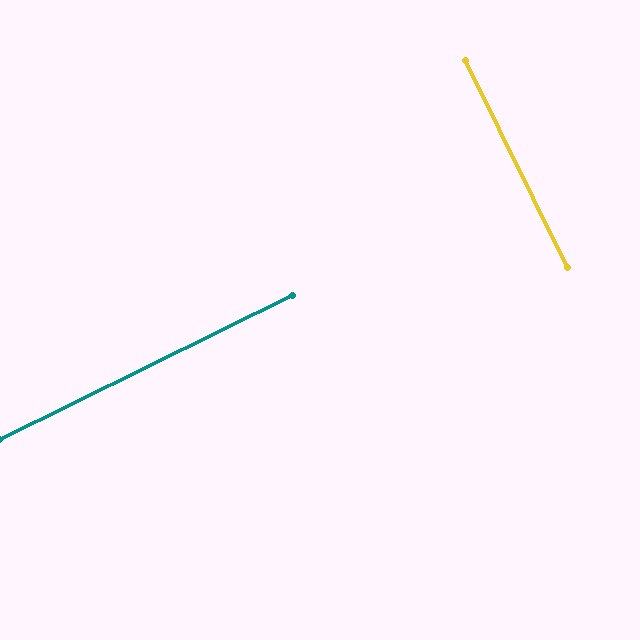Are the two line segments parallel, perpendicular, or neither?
Perpendicular — they meet at approximately 90°.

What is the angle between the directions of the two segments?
Approximately 90 degrees.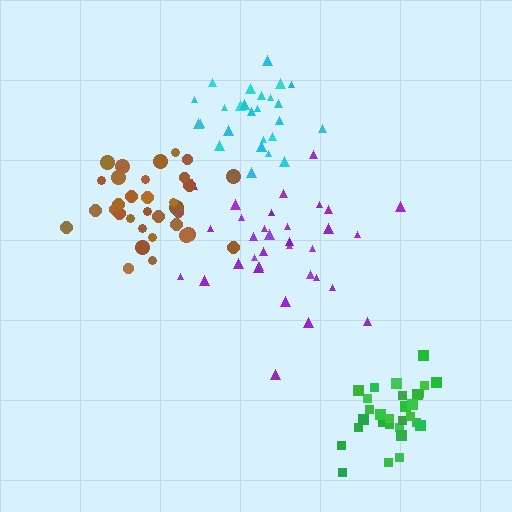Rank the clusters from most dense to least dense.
green, cyan, brown, purple.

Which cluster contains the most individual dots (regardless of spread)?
Purple (34).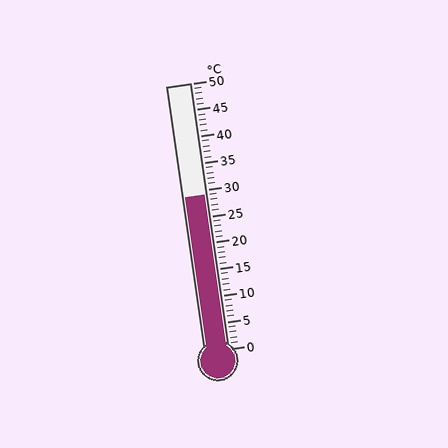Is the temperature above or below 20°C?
The temperature is above 20°C.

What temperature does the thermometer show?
The thermometer shows approximately 29°C.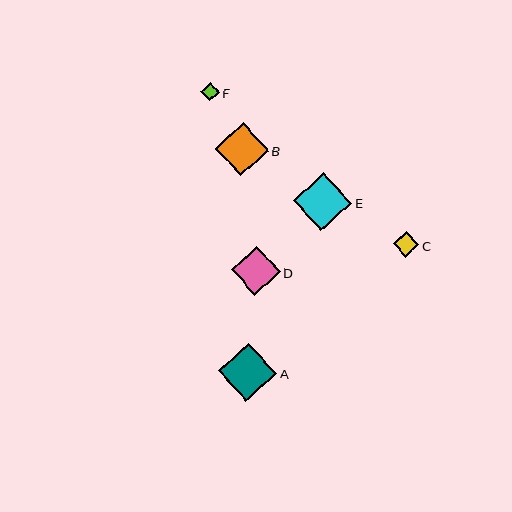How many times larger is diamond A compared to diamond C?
Diamond A is approximately 2.3 times the size of diamond C.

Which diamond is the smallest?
Diamond F is the smallest with a size of approximately 18 pixels.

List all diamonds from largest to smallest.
From largest to smallest: A, E, B, D, C, F.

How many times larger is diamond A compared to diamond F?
Diamond A is approximately 3.2 times the size of diamond F.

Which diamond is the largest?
Diamond A is the largest with a size of approximately 59 pixels.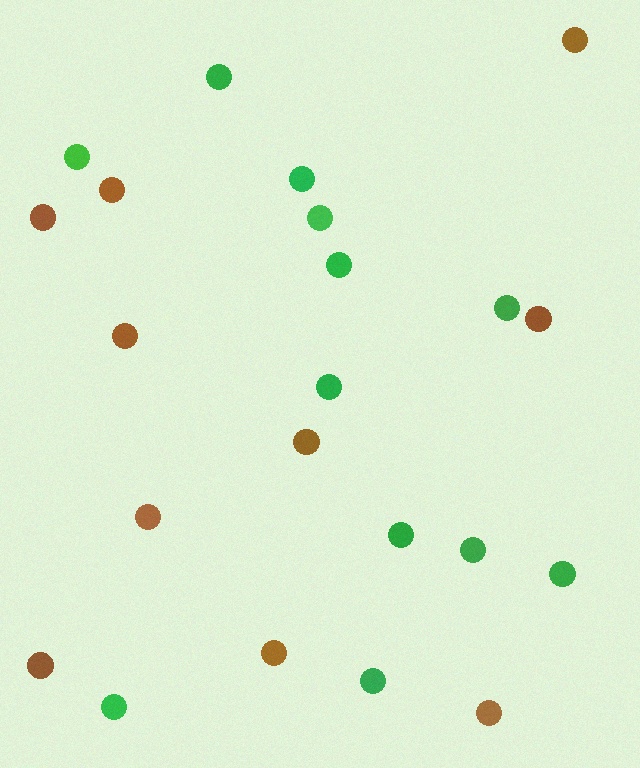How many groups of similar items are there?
There are 2 groups: one group of green circles (12) and one group of brown circles (10).